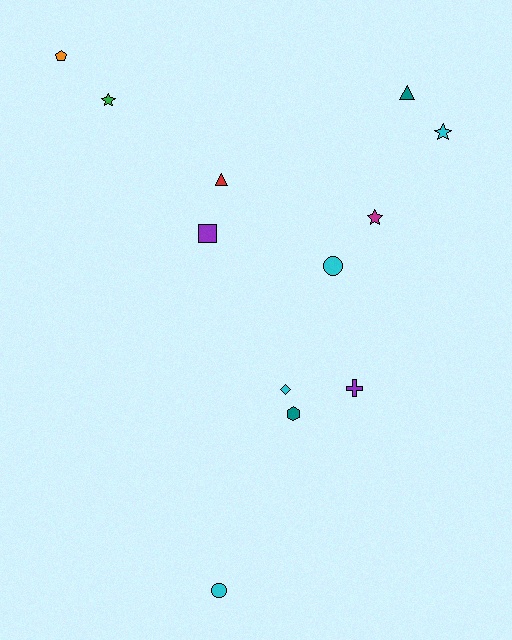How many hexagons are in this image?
There is 1 hexagon.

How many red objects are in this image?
There is 1 red object.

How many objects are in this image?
There are 12 objects.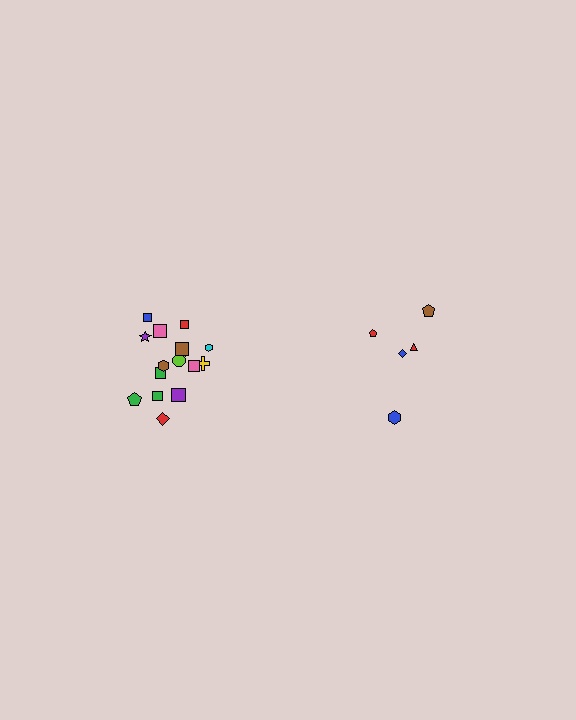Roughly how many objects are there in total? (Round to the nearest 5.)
Roughly 25 objects in total.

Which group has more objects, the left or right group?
The left group.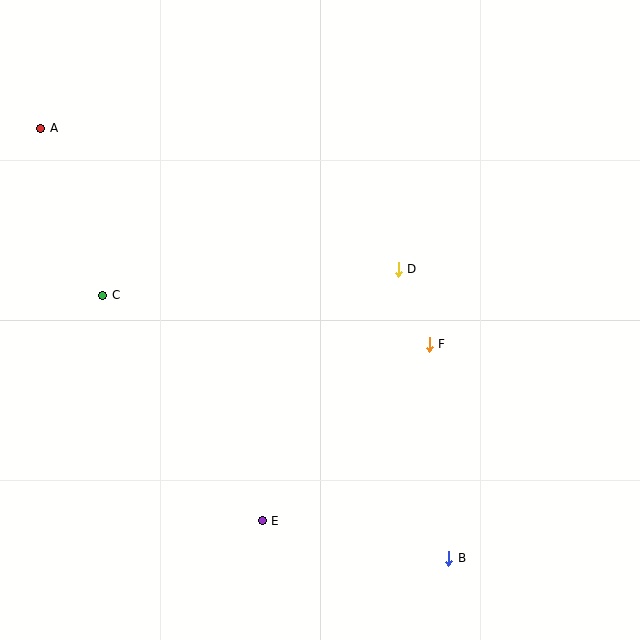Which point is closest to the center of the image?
Point D at (398, 269) is closest to the center.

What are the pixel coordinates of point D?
Point D is at (398, 269).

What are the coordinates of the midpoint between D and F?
The midpoint between D and F is at (414, 307).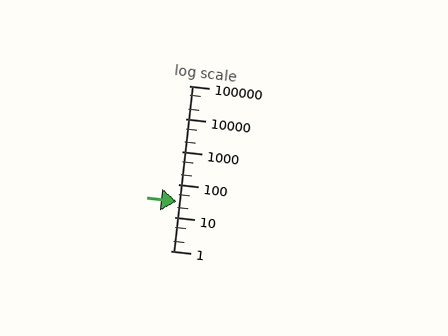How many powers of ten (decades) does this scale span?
The scale spans 5 decades, from 1 to 100000.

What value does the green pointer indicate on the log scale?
The pointer indicates approximately 31.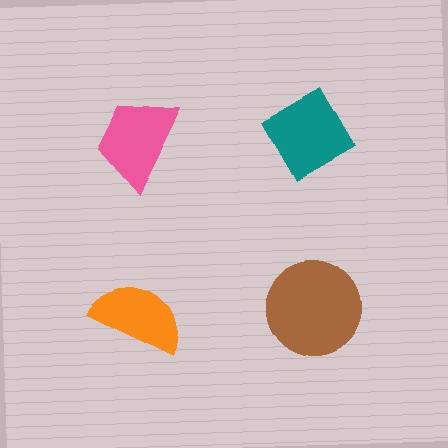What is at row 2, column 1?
An orange semicircle.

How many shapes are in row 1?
2 shapes.